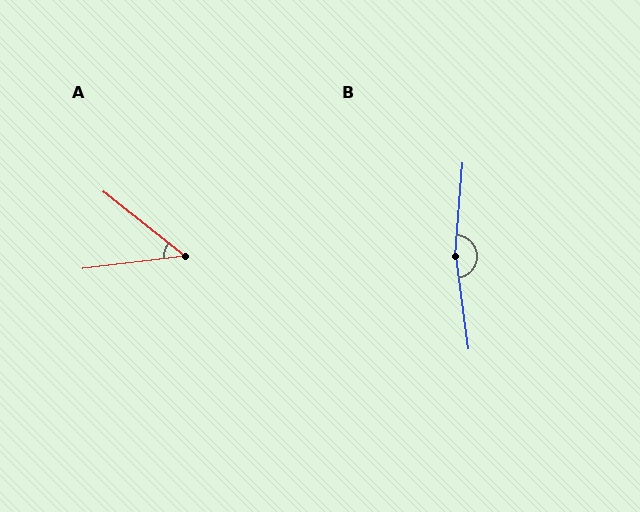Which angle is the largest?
B, at approximately 168 degrees.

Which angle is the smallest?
A, at approximately 46 degrees.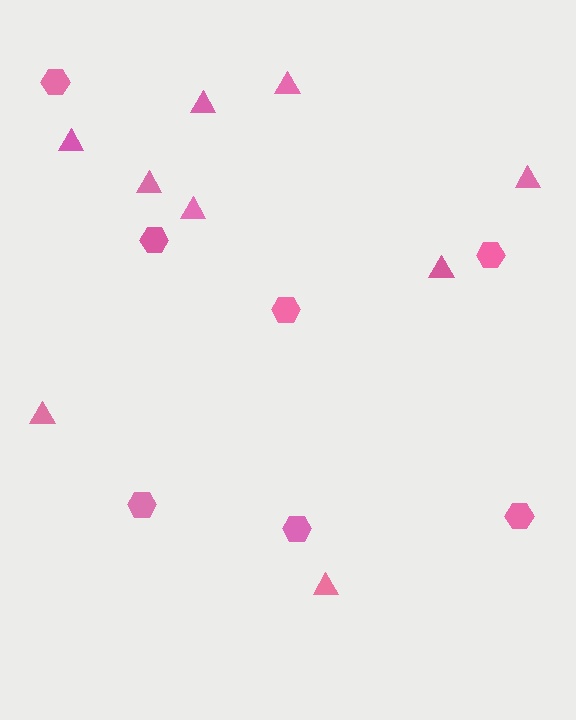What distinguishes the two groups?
There are 2 groups: one group of hexagons (7) and one group of triangles (9).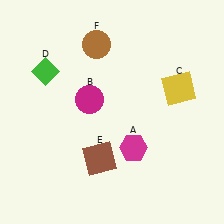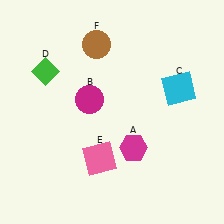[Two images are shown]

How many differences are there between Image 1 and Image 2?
There are 2 differences between the two images.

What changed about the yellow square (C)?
In Image 1, C is yellow. In Image 2, it changed to cyan.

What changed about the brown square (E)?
In Image 1, E is brown. In Image 2, it changed to pink.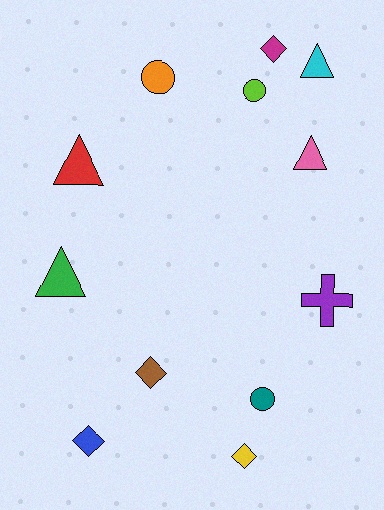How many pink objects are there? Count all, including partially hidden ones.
There is 1 pink object.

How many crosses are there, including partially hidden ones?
There is 1 cross.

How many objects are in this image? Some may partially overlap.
There are 12 objects.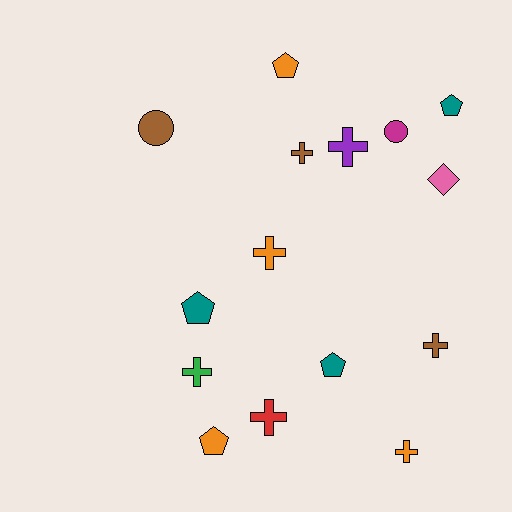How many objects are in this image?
There are 15 objects.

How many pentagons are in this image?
There are 5 pentagons.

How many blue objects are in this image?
There are no blue objects.